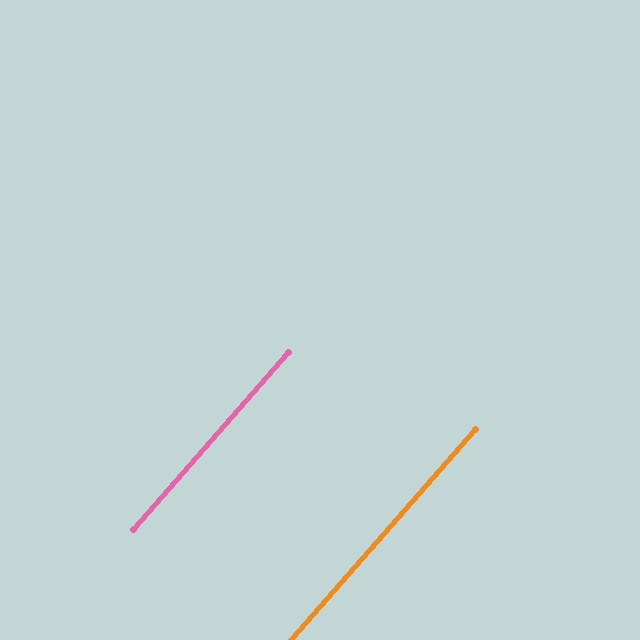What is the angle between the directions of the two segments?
Approximately 0 degrees.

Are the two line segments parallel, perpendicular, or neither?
Parallel — their directions differ by only 0.0°.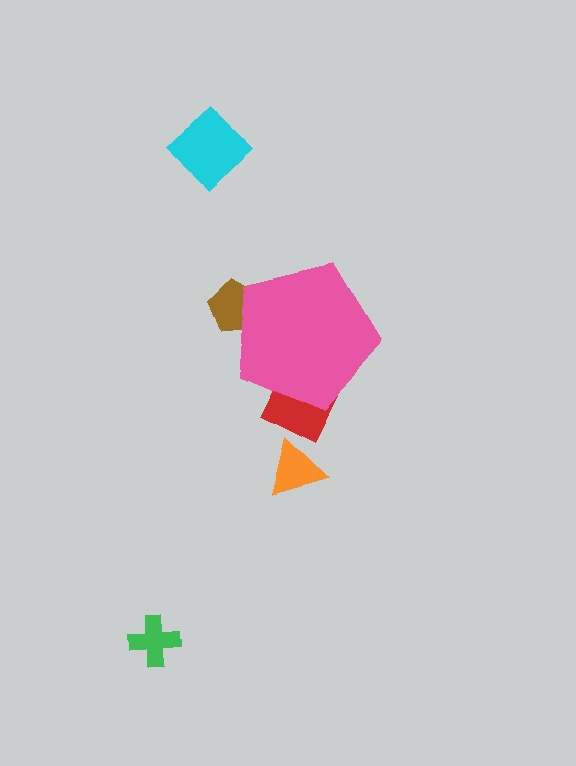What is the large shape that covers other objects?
A pink pentagon.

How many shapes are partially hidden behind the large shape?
2 shapes are partially hidden.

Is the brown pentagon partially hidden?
Yes, the brown pentagon is partially hidden behind the pink pentagon.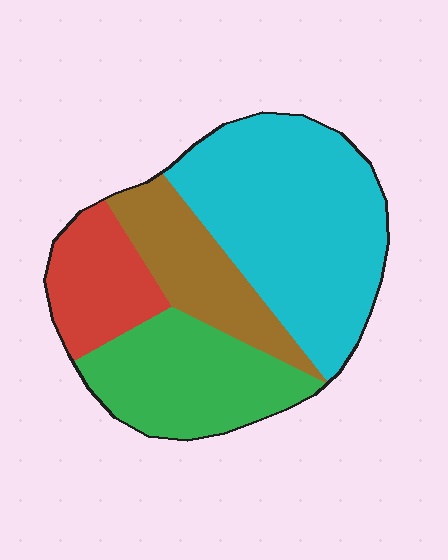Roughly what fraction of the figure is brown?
Brown covers 17% of the figure.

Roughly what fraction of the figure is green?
Green takes up between a sixth and a third of the figure.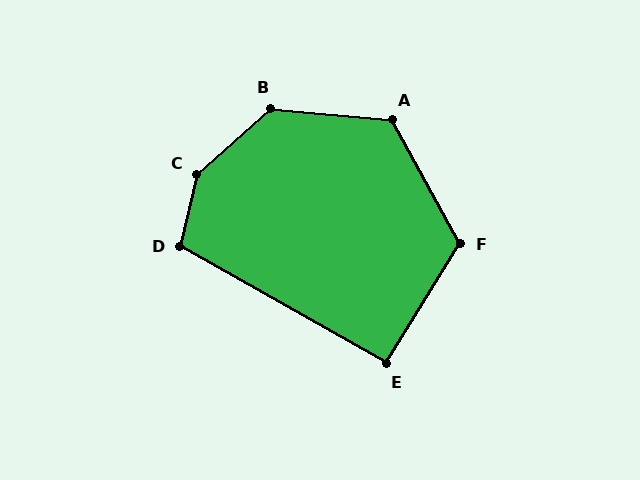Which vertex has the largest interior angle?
C, at approximately 144 degrees.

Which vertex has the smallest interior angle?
E, at approximately 92 degrees.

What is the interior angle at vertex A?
Approximately 124 degrees (obtuse).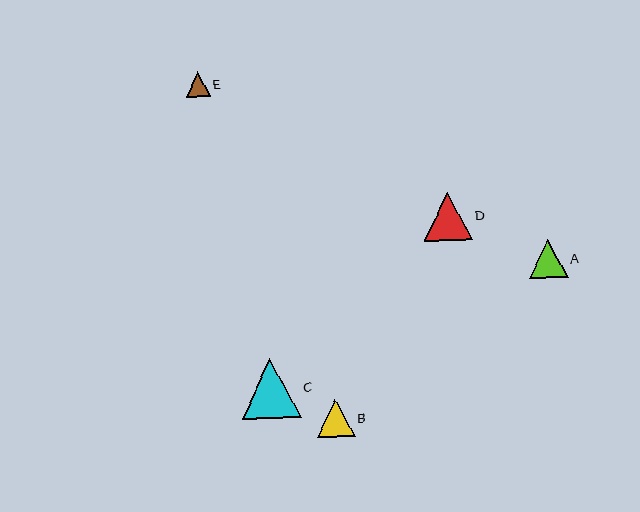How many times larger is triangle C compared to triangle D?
Triangle C is approximately 1.2 times the size of triangle D.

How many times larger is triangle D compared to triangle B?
Triangle D is approximately 1.3 times the size of triangle B.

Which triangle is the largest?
Triangle C is the largest with a size of approximately 59 pixels.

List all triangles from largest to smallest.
From largest to smallest: C, D, A, B, E.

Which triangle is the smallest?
Triangle E is the smallest with a size of approximately 24 pixels.